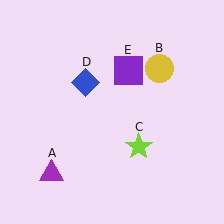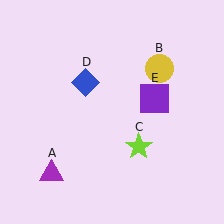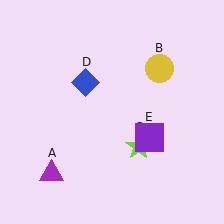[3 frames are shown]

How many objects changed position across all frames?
1 object changed position: purple square (object E).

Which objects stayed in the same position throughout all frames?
Purple triangle (object A) and yellow circle (object B) and lime star (object C) and blue diamond (object D) remained stationary.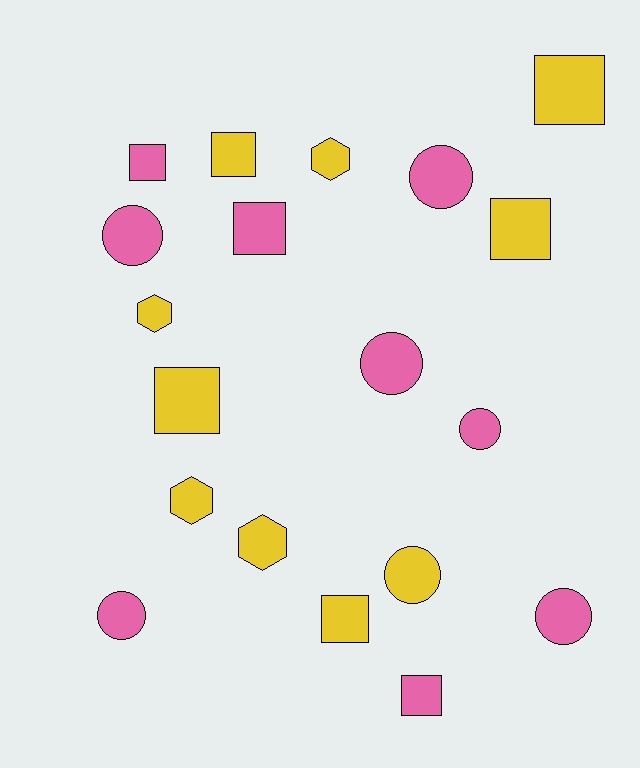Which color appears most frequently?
Yellow, with 10 objects.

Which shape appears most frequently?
Square, with 8 objects.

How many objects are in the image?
There are 19 objects.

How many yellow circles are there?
There is 1 yellow circle.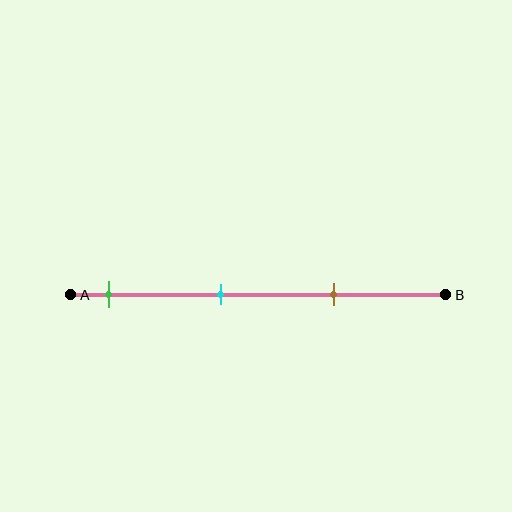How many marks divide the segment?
There are 3 marks dividing the segment.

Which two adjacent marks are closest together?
The cyan and brown marks are the closest adjacent pair.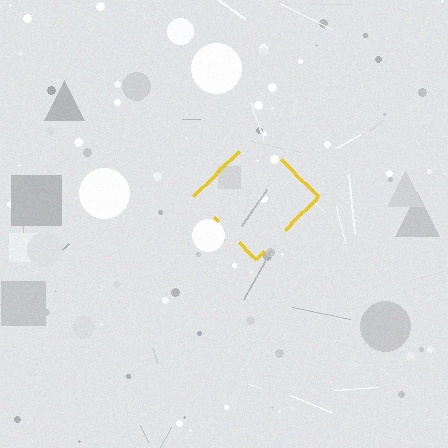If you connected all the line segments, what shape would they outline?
They would outline a diamond.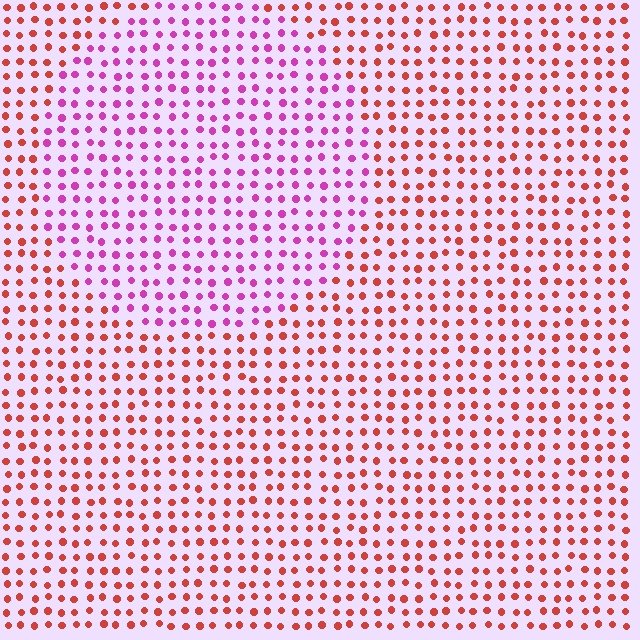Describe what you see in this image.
The image is filled with small red elements in a uniform arrangement. A circle-shaped region is visible where the elements are tinted to a slightly different hue, forming a subtle color boundary.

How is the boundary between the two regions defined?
The boundary is defined purely by a slight shift in hue (about 52 degrees). Spacing, size, and orientation are identical on both sides.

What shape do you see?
I see a circle.